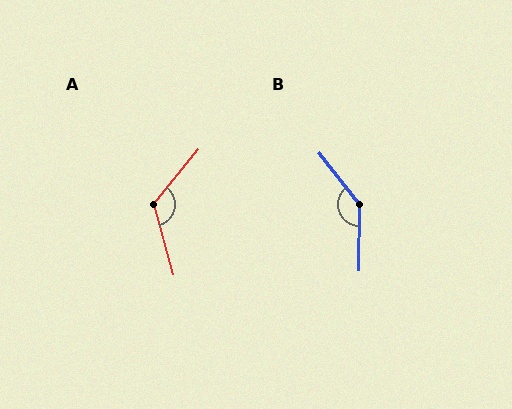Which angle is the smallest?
A, at approximately 125 degrees.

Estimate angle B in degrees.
Approximately 141 degrees.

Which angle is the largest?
B, at approximately 141 degrees.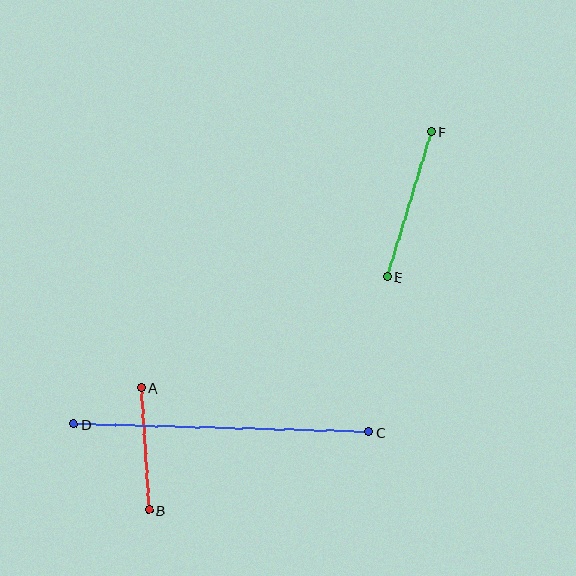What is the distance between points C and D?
The distance is approximately 295 pixels.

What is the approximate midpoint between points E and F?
The midpoint is at approximately (409, 204) pixels.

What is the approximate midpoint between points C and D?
The midpoint is at approximately (221, 428) pixels.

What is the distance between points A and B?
The distance is approximately 123 pixels.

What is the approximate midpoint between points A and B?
The midpoint is at approximately (145, 449) pixels.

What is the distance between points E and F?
The distance is approximately 152 pixels.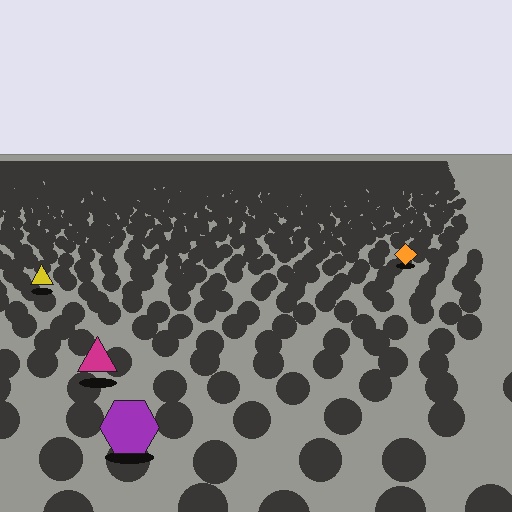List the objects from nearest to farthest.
From nearest to farthest: the purple hexagon, the magenta triangle, the yellow triangle, the orange diamond.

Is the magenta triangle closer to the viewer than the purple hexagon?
No. The purple hexagon is closer — you can tell from the texture gradient: the ground texture is coarser near it.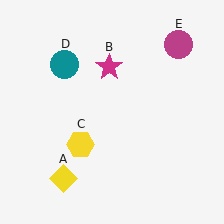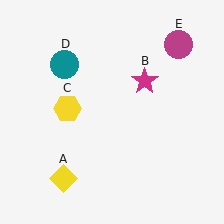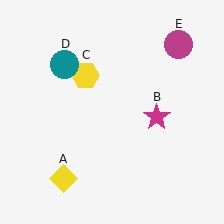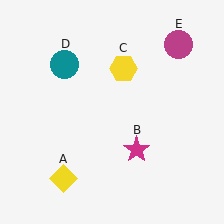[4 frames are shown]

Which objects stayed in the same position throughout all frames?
Yellow diamond (object A) and teal circle (object D) and magenta circle (object E) remained stationary.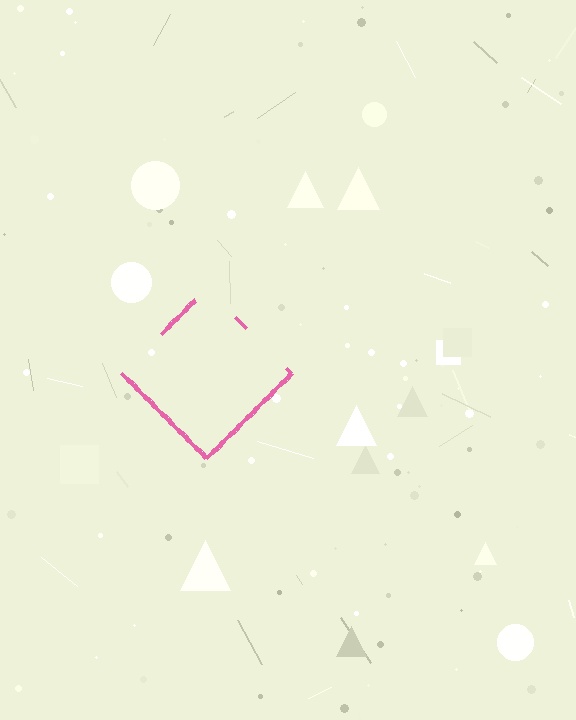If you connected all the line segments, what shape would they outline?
They would outline a diamond.